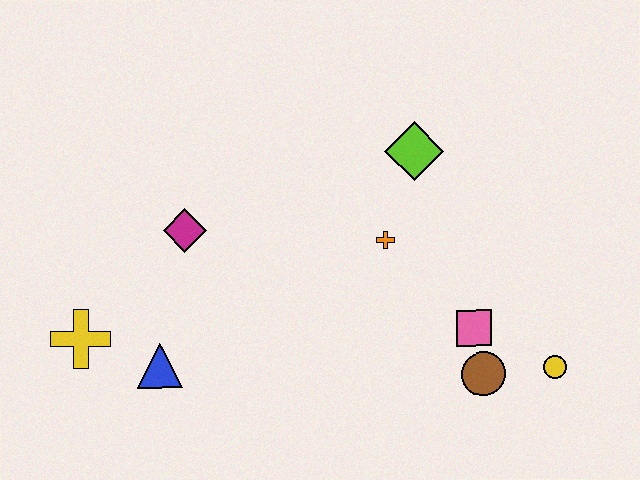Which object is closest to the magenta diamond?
The blue triangle is closest to the magenta diamond.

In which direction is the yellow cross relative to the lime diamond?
The yellow cross is to the left of the lime diamond.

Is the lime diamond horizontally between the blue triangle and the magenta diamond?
No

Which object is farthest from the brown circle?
The yellow cross is farthest from the brown circle.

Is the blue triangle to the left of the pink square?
Yes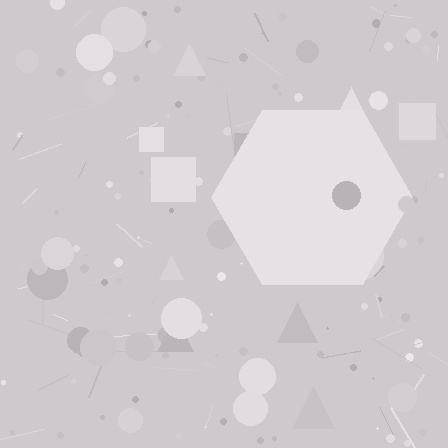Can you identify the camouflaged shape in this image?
The camouflaged shape is a hexagon.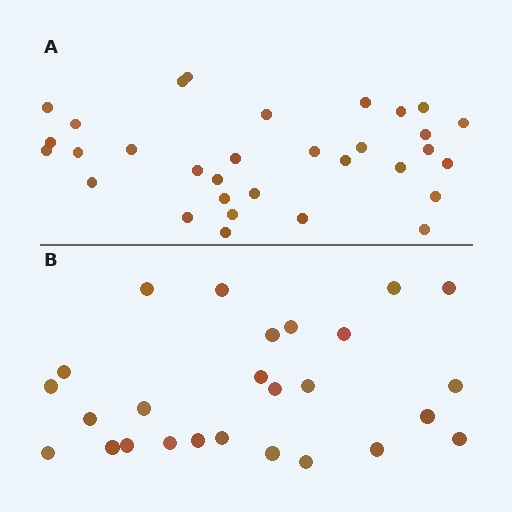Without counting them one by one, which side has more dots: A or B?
Region A (the top region) has more dots.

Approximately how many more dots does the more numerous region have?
Region A has about 6 more dots than region B.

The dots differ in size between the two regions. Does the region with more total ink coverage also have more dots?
No. Region B has more total ink coverage because its dots are larger, but region A actually contains more individual dots. Total area can be misleading — the number of items is what matters here.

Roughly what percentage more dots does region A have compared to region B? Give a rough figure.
About 25% more.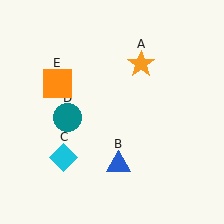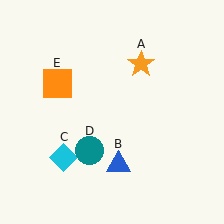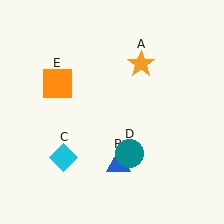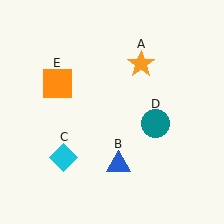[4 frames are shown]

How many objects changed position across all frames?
1 object changed position: teal circle (object D).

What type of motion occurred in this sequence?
The teal circle (object D) rotated counterclockwise around the center of the scene.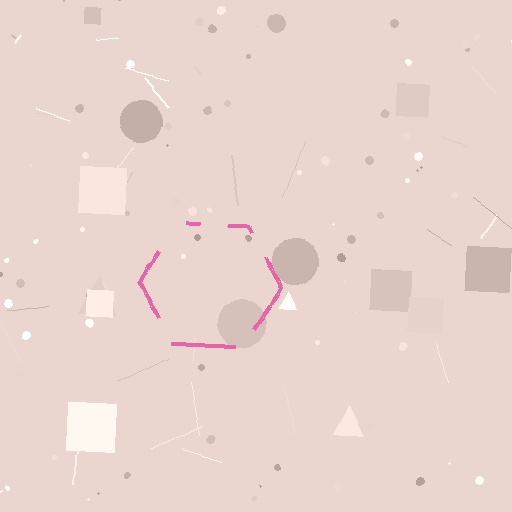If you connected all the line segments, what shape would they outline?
They would outline a hexagon.